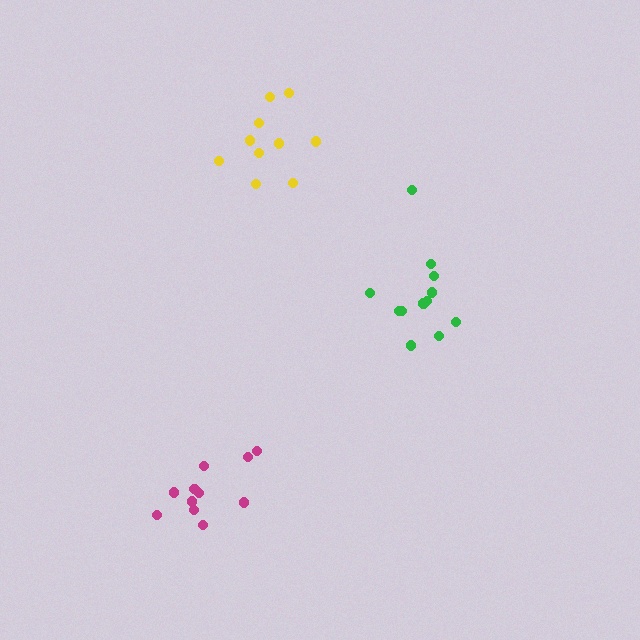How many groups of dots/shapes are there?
There are 3 groups.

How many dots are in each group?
Group 1: 12 dots, Group 2: 10 dots, Group 3: 11 dots (33 total).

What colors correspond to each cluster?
The clusters are colored: green, yellow, magenta.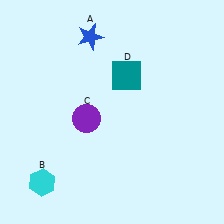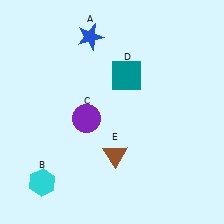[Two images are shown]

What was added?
A brown triangle (E) was added in Image 2.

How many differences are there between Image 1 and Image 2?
There is 1 difference between the two images.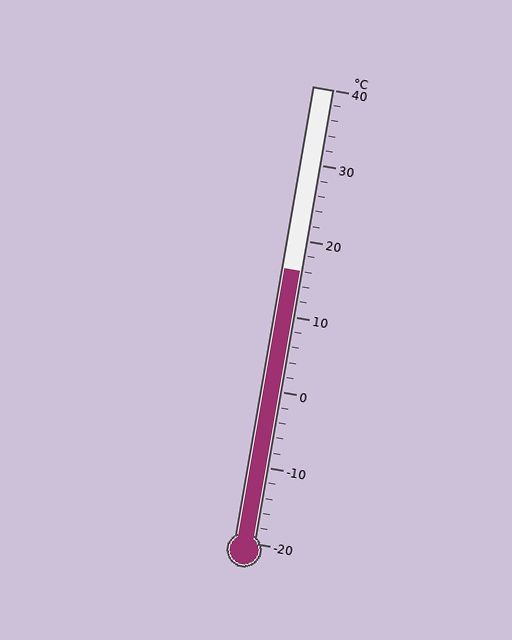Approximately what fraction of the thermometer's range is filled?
The thermometer is filled to approximately 60% of its range.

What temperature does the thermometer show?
The thermometer shows approximately 16°C.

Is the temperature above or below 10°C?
The temperature is above 10°C.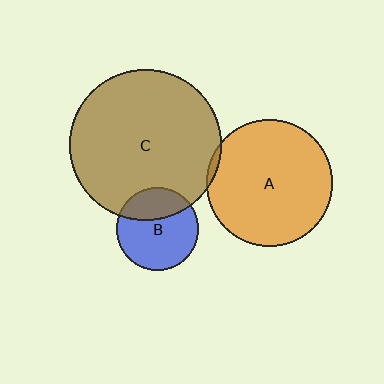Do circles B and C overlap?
Yes.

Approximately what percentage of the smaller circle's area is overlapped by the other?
Approximately 30%.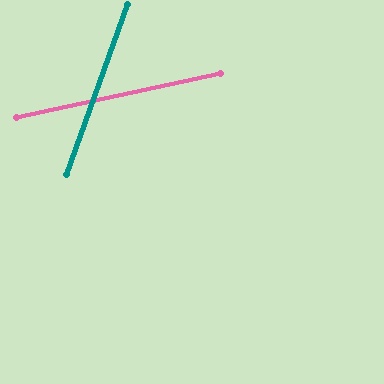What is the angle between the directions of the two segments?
Approximately 58 degrees.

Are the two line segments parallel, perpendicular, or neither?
Neither parallel nor perpendicular — they differ by about 58°.